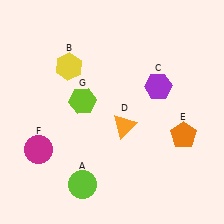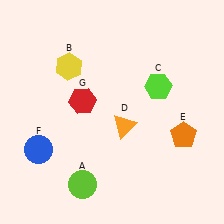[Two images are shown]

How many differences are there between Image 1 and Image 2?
There are 3 differences between the two images.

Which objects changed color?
C changed from purple to lime. F changed from magenta to blue. G changed from lime to red.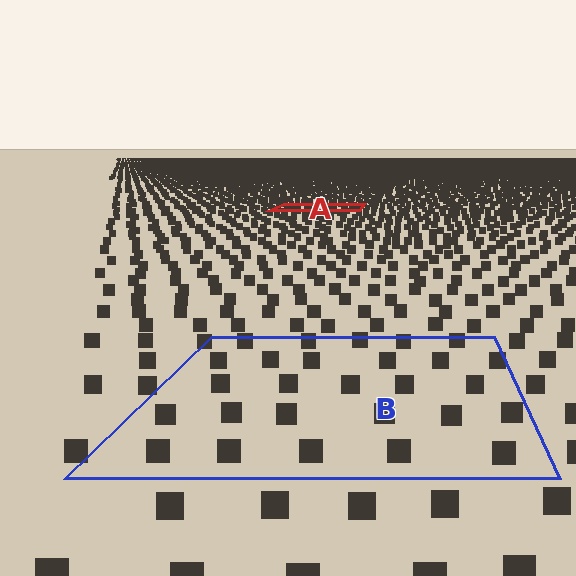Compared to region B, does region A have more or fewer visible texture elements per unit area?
Region A has more texture elements per unit area — they are packed more densely because it is farther away.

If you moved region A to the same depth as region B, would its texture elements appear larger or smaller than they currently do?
They would appear larger. At a closer depth, the same texture elements are projected at a bigger on-screen size.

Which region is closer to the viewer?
Region B is closer. The texture elements there are larger and more spread out.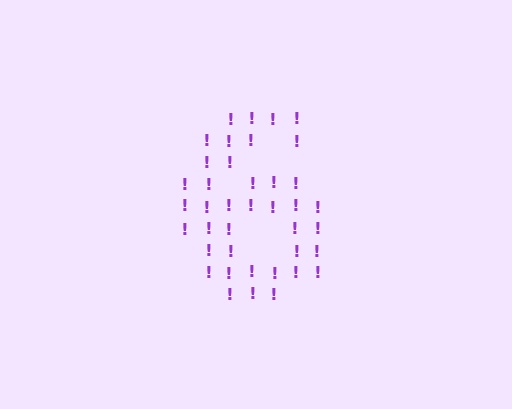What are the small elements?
The small elements are exclamation marks.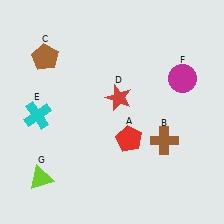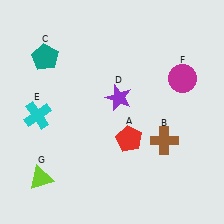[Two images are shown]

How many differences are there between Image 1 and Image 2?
There are 2 differences between the two images.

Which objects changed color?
C changed from brown to teal. D changed from red to purple.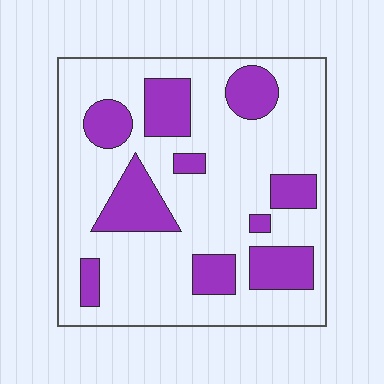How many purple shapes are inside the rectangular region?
10.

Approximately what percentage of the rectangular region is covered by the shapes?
Approximately 25%.